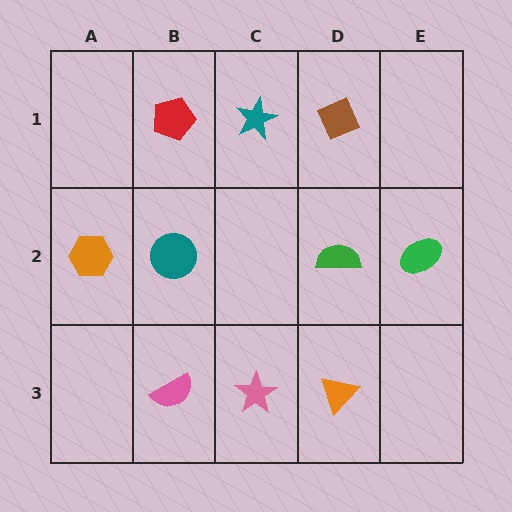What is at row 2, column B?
A teal circle.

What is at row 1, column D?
A brown diamond.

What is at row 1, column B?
A red pentagon.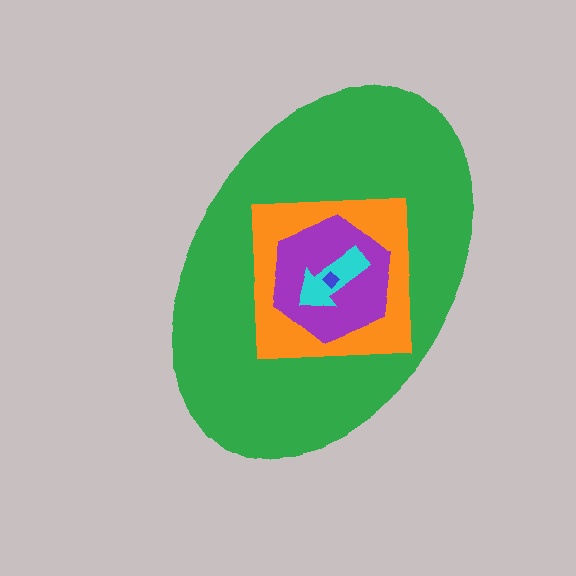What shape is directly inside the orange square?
The purple hexagon.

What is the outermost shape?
The green ellipse.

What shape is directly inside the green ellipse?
The orange square.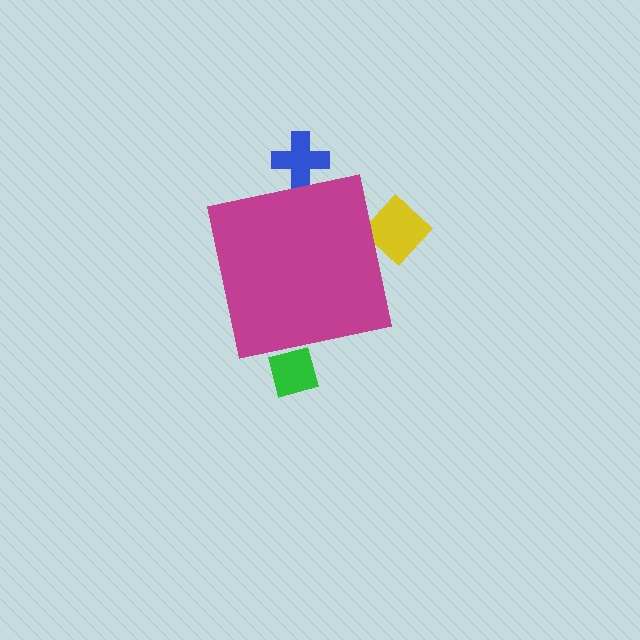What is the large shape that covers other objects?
A magenta square.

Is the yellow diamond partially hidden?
Yes, the yellow diamond is partially hidden behind the magenta square.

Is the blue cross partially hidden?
Yes, the blue cross is partially hidden behind the magenta square.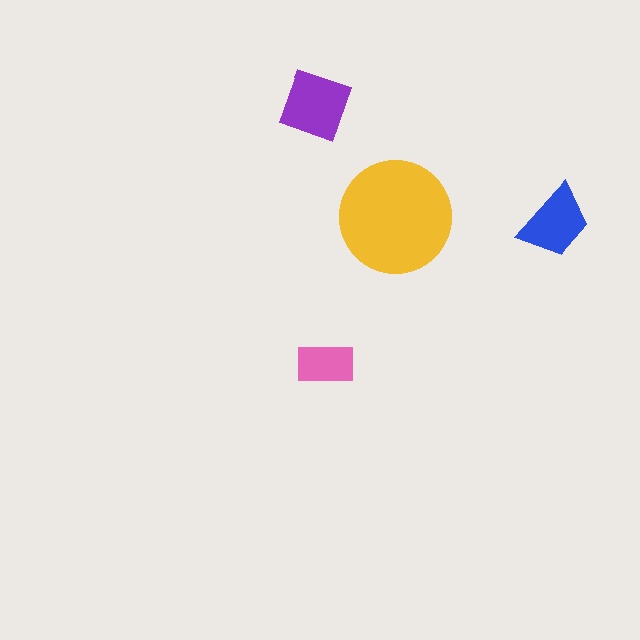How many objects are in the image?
There are 4 objects in the image.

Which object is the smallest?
The pink rectangle.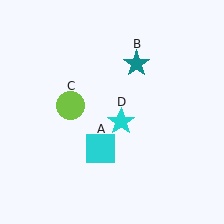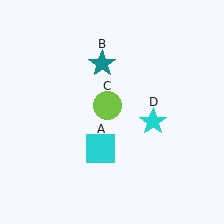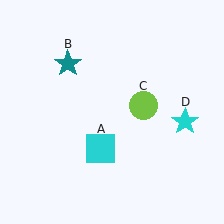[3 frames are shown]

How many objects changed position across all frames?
3 objects changed position: teal star (object B), lime circle (object C), cyan star (object D).